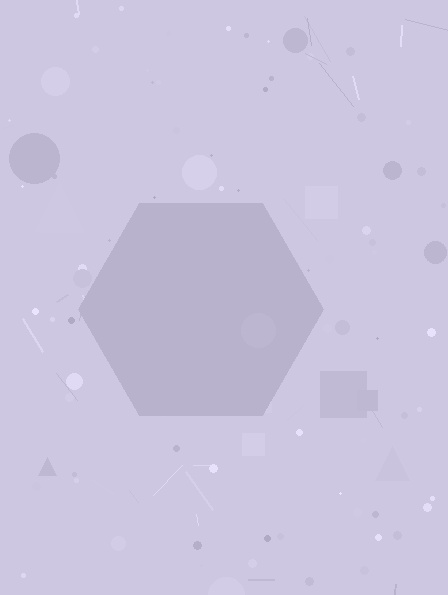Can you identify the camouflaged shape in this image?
The camouflaged shape is a hexagon.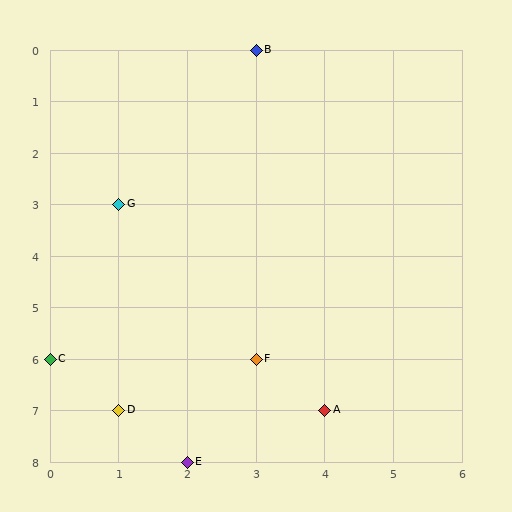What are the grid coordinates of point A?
Point A is at grid coordinates (4, 7).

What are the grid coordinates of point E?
Point E is at grid coordinates (2, 8).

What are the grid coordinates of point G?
Point G is at grid coordinates (1, 3).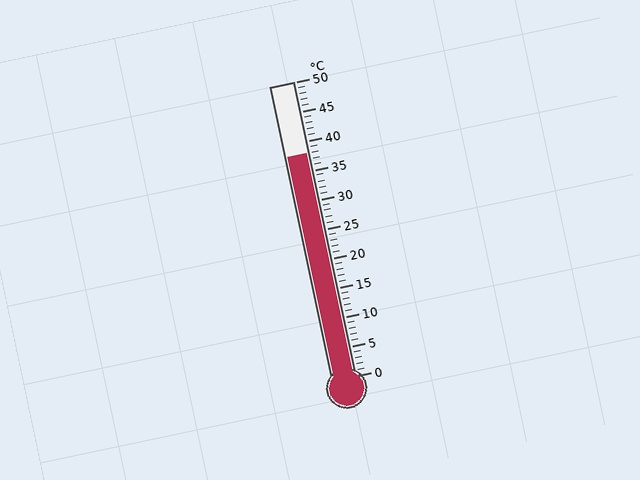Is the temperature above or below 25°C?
The temperature is above 25°C.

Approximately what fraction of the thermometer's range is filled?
The thermometer is filled to approximately 75% of its range.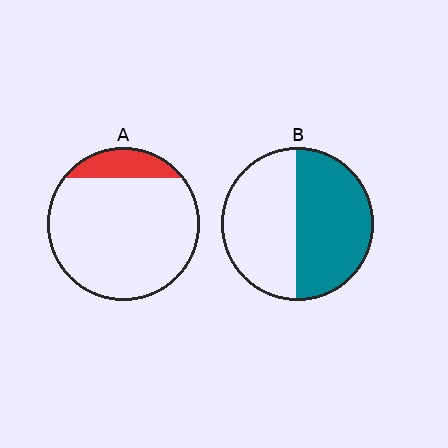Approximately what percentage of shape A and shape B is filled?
A is approximately 15% and B is approximately 50%.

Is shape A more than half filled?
No.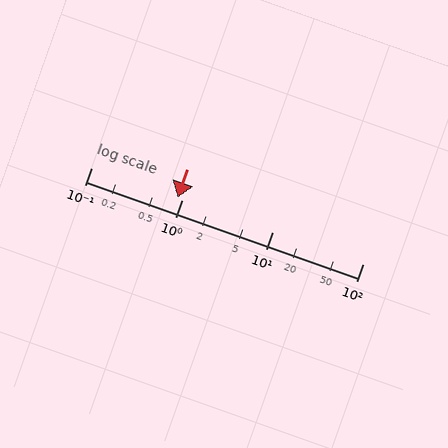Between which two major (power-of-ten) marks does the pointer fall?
The pointer is between 0.1 and 1.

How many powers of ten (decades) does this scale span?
The scale spans 3 decades, from 0.1 to 100.